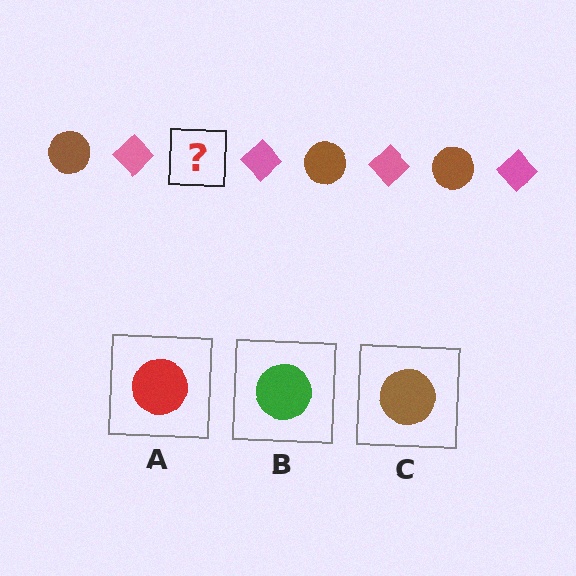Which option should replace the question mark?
Option C.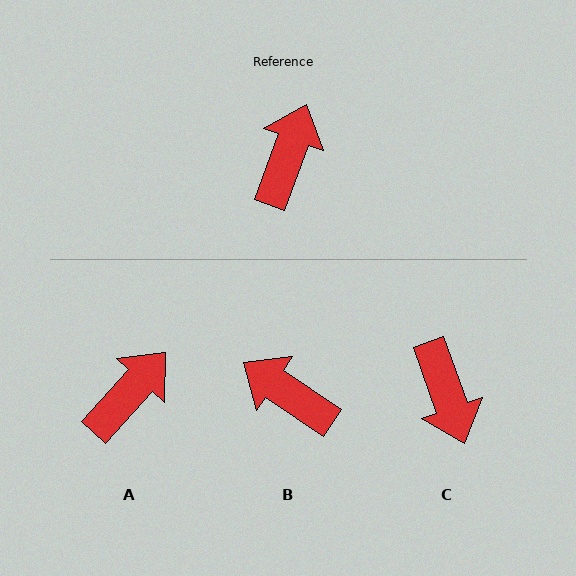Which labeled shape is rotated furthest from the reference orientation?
C, about 140 degrees away.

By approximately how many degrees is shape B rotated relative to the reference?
Approximately 76 degrees counter-clockwise.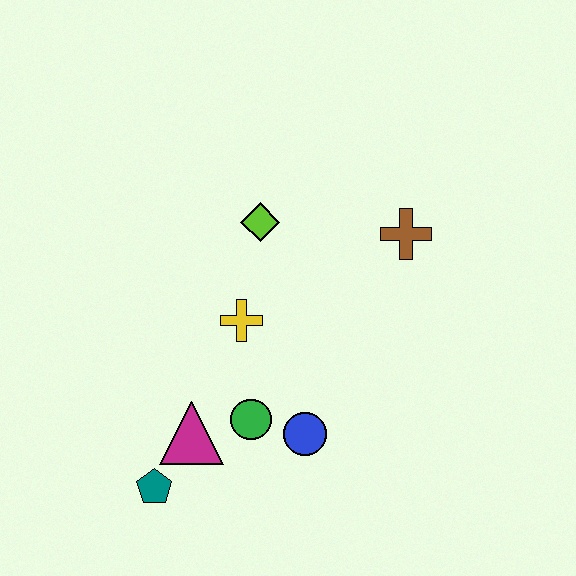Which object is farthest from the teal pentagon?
The brown cross is farthest from the teal pentagon.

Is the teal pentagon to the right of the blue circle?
No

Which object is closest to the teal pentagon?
The magenta triangle is closest to the teal pentagon.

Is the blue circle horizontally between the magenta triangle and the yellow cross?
No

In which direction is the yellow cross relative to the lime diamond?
The yellow cross is below the lime diamond.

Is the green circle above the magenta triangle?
Yes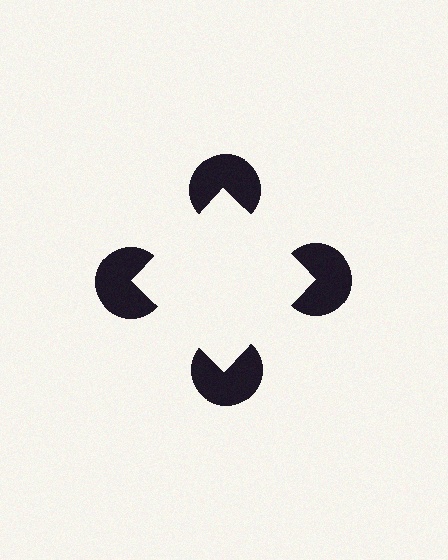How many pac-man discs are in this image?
There are 4 — one at each vertex of the illusory square.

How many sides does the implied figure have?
4 sides.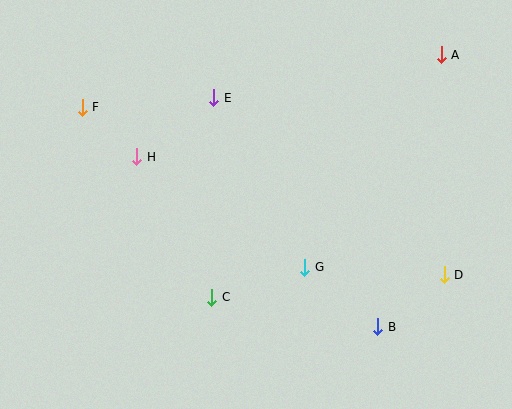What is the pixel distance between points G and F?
The distance between G and F is 274 pixels.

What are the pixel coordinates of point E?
Point E is at (214, 98).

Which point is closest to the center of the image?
Point G at (305, 267) is closest to the center.